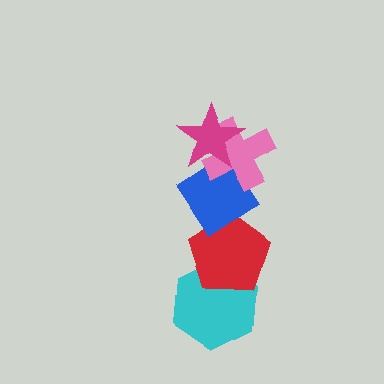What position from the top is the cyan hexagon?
The cyan hexagon is 5th from the top.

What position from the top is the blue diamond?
The blue diamond is 3rd from the top.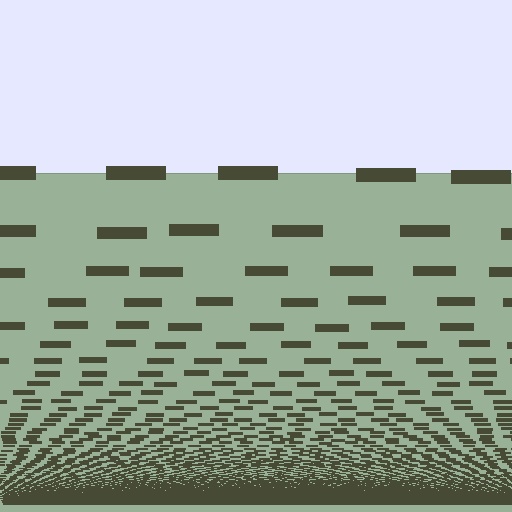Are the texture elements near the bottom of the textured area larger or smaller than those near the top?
Smaller. The gradient is inverted — elements near the bottom are smaller and denser.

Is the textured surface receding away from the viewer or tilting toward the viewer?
The surface appears to tilt toward the viewer. Texture elements get larger and sparser toward the top.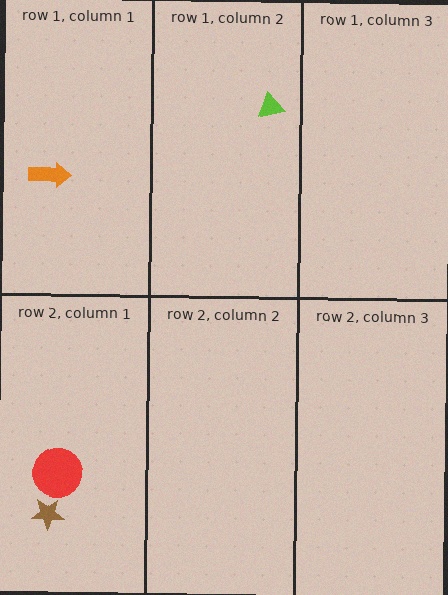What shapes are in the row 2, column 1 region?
The brown star, the red circle.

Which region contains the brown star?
The row 2, column 1 region.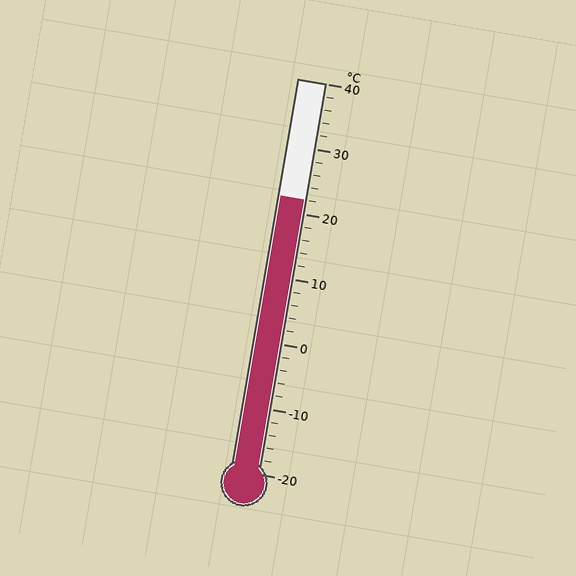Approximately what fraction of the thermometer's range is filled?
The thermometer is filled to approximately 70% of its range.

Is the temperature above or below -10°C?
The temperature is above -10°C.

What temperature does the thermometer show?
The thermometer shows approximately 22°C.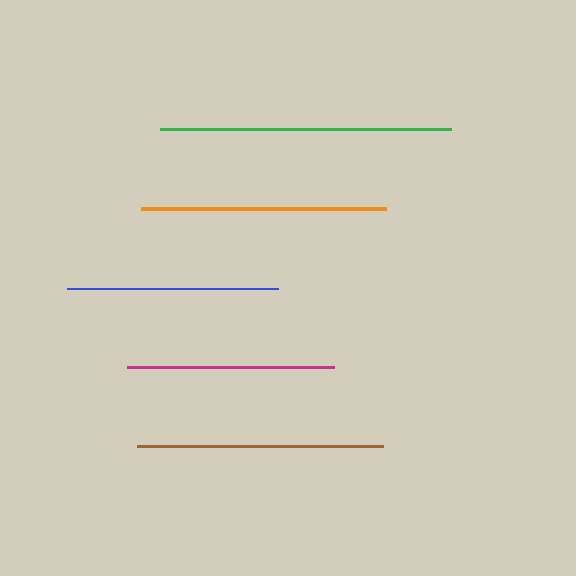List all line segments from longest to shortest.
From longest to shortest: green, brown, orange, blue, magenta.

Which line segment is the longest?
The green line is the longest at approximately 291 pixels.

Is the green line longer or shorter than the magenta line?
The green line is longer than the magenta line.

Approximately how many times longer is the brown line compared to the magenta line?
The brown line is approximately 1.2 times the length of the magenta line.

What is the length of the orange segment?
The orange segment is approximately 245 pixels long.